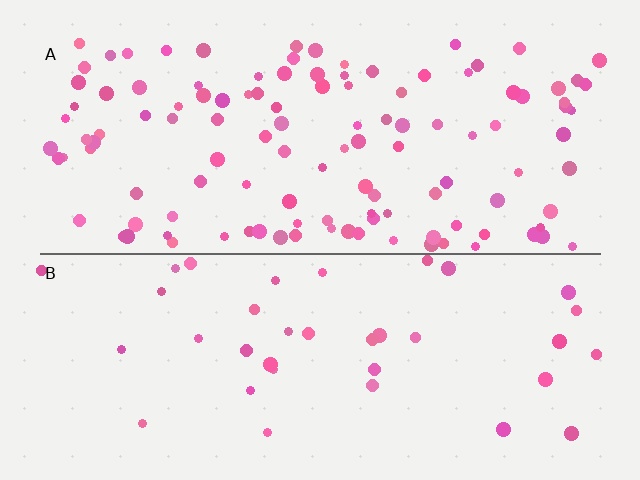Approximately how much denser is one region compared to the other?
Approximately 3.1× — region A over region B.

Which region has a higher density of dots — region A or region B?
A (the top).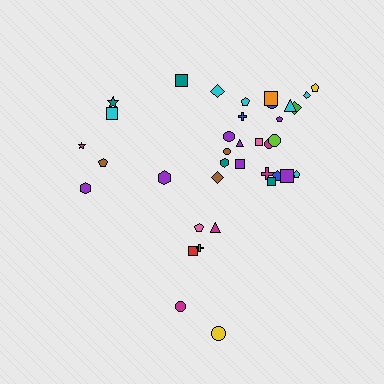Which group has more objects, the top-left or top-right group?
The top-right group.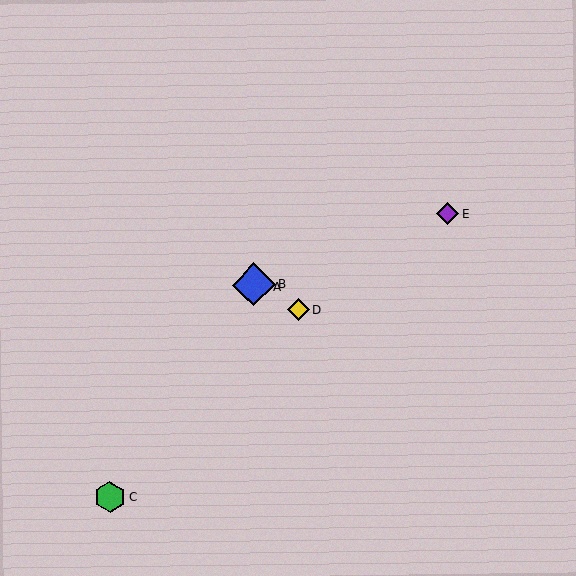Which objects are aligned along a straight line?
Objects A, B, D are aligned along a straight line.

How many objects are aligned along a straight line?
3 objects (A, B, D) are aligned along a straight line.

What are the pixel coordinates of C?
Object C is at (110, 497).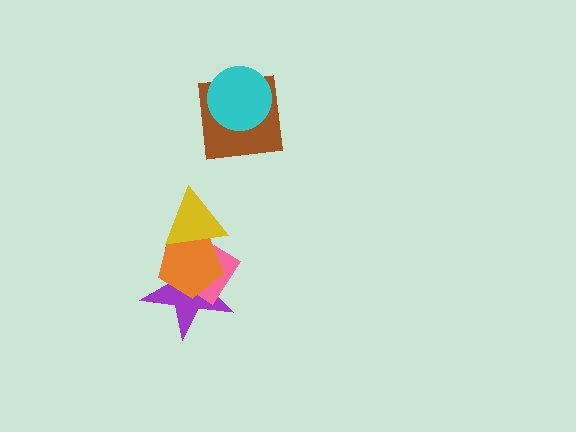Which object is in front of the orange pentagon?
The yellow triangle is in front of the orange pentagon.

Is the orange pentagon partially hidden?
Yes, it is partially covered by another shape.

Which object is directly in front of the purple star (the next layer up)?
The pink rectangle is directly in front of the purple star.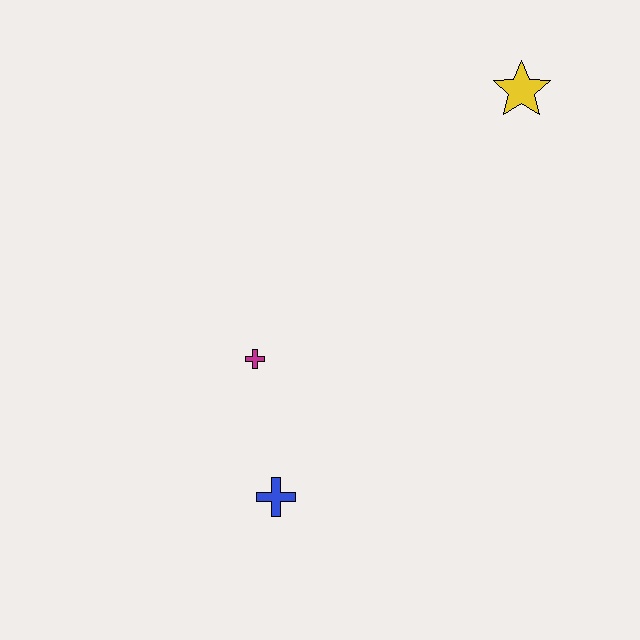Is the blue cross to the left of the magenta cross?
No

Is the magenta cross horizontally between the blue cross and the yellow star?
No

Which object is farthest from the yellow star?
The blue cross is farthest from the yellow star.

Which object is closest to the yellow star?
The magenta cross is closest to the yellow star.